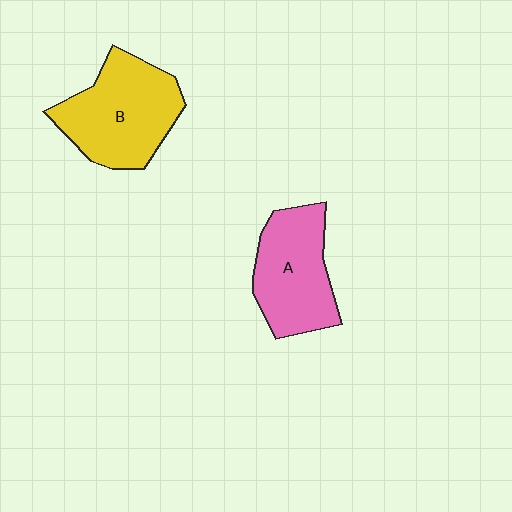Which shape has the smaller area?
Shape A (pink).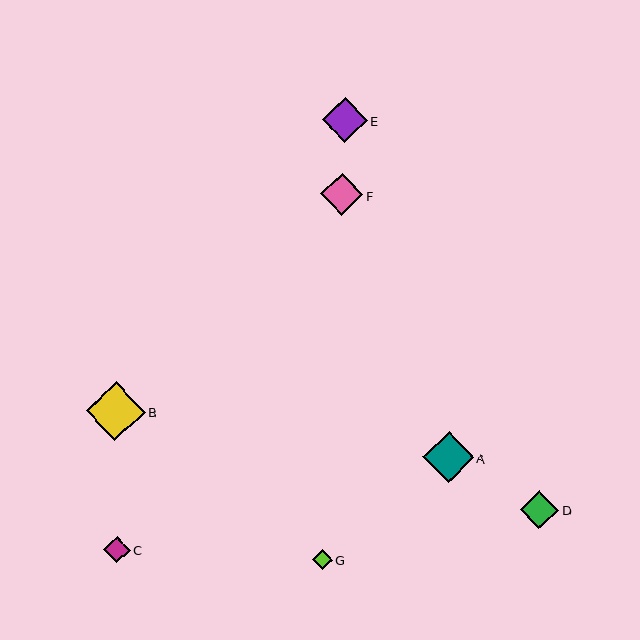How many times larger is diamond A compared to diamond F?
Diamond A is approximately 1.2 times the size of diamond F.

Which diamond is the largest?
Diamond B is the largest with a size of approximately 59 pixels.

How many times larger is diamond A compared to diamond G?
Diamond A is approximately 2.5 times the size of diamond G.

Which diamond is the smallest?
Diamond G is the smallest with a size of approximately 20 pixels.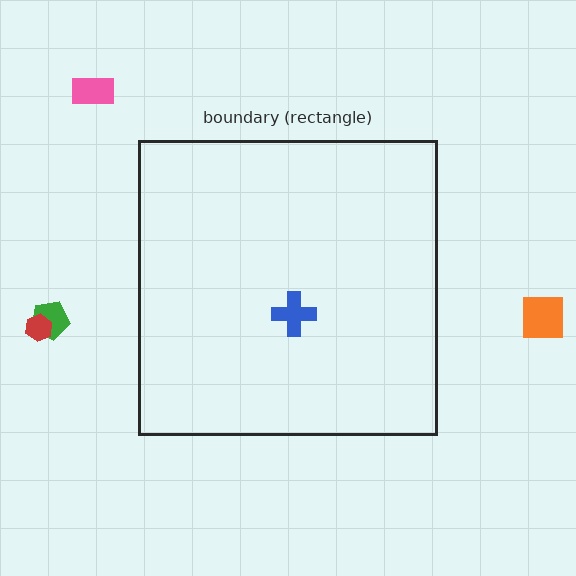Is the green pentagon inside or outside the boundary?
Outside.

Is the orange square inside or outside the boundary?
Outside.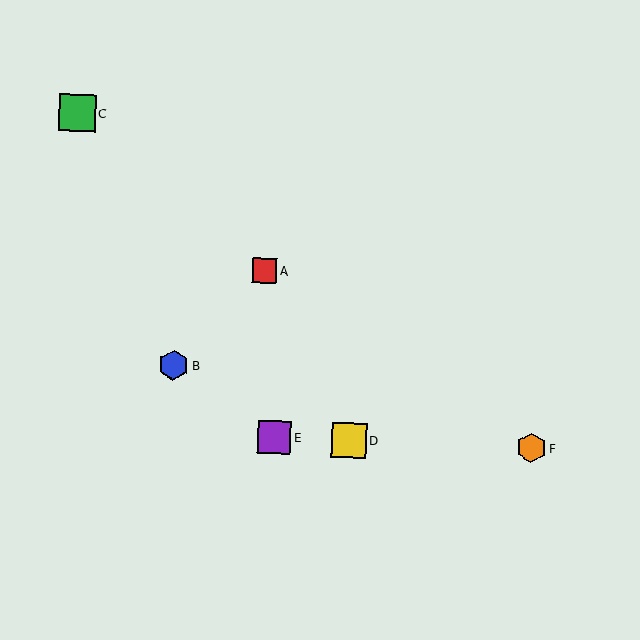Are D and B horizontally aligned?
No, D is at y≈440 and B is at y≈365.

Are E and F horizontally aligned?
Yes, both are at y≈437.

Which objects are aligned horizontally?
Objects D, E, F are aligned horizontally.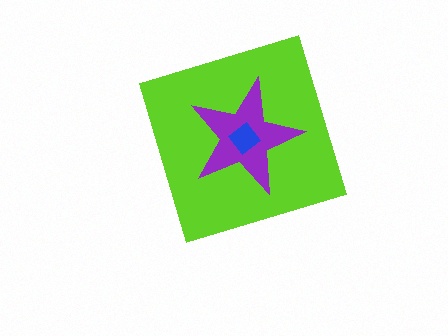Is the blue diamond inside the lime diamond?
Yes.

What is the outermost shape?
The lime diamond.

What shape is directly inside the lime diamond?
The purple star.